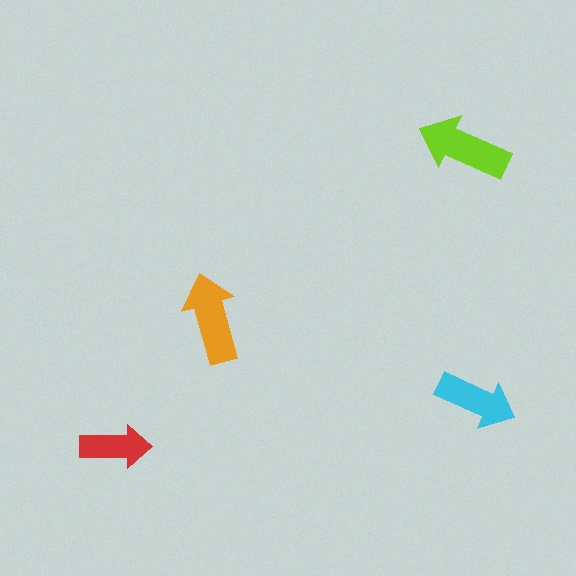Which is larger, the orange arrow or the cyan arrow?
The orange one.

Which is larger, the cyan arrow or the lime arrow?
The lime one.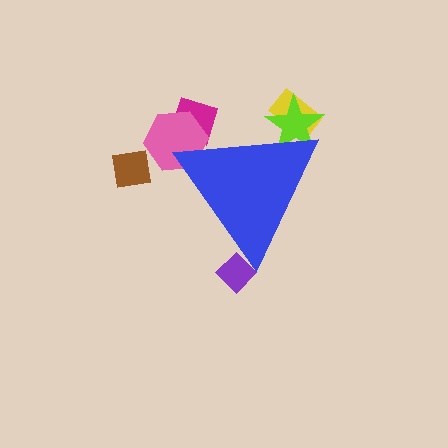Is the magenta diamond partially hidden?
Yes, the magenta diamond is partially hidden behind the blue triangle.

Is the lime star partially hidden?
Yes, the lime star is partially hidden behind the blue triangle.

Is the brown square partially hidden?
No, the brown square is fully visible.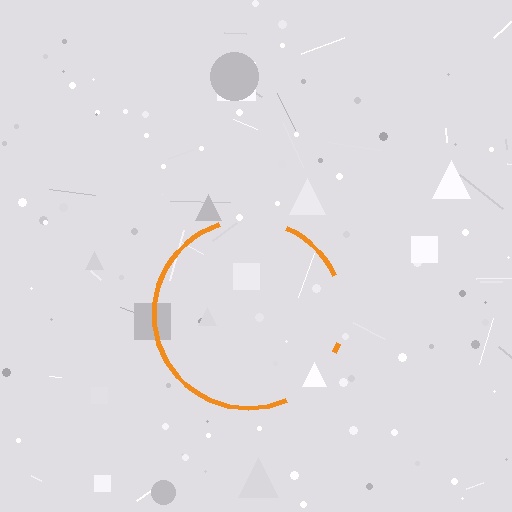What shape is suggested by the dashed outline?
The dashed outline suggests a circle.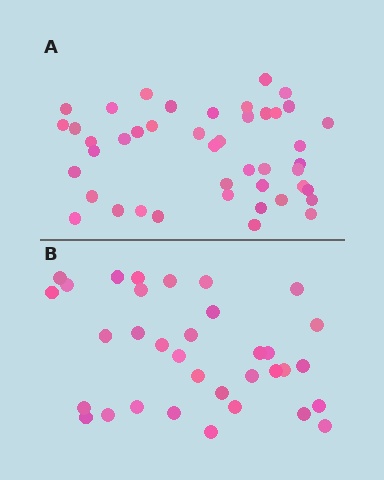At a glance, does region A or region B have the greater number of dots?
Region A (the top region) has more dots.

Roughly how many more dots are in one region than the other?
Region A has roughly 10 or so more dots than region B.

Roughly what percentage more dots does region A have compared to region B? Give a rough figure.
About 30% more.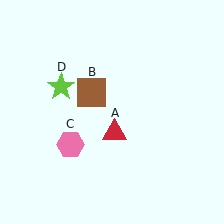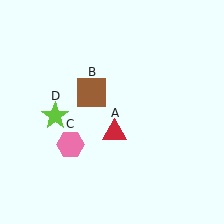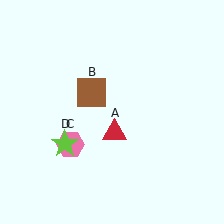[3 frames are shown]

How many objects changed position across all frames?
1 object changed position: lime star (object D).